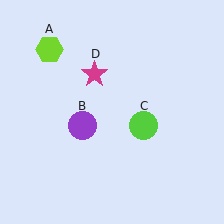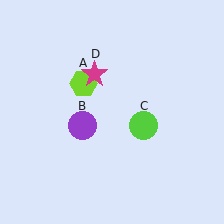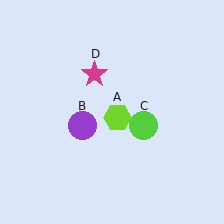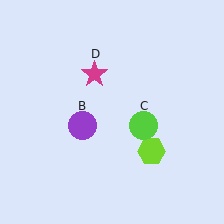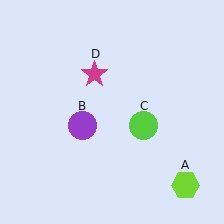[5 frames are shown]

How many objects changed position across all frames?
1 object changed position: lime hexagon (object A).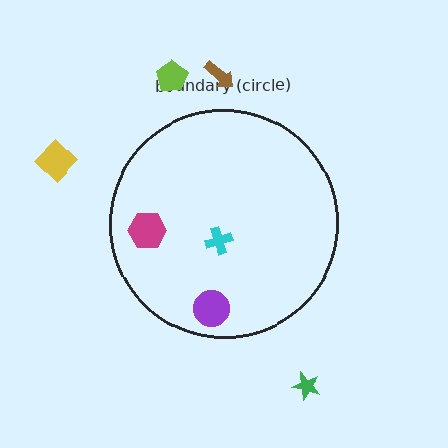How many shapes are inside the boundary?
3 inside, 4 outside.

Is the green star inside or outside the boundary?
Outside.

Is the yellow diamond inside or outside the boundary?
Outside.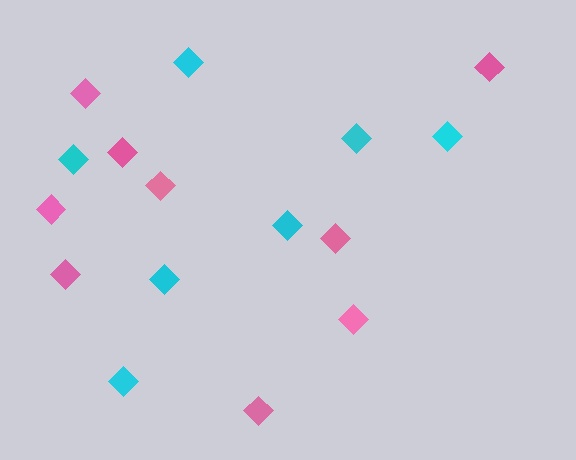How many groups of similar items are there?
There are 2 groups: one group of cyan diamonds (7) and one group of pink diamonds (9).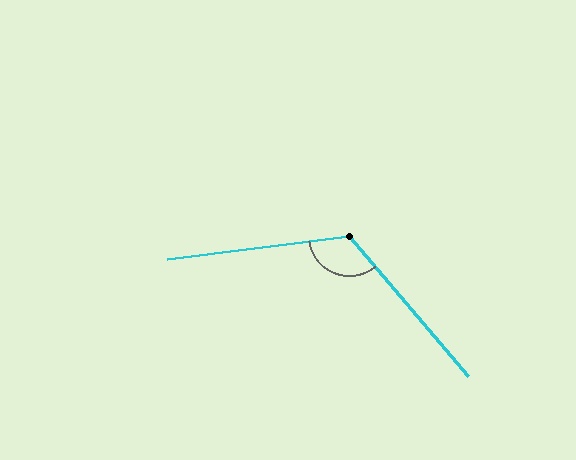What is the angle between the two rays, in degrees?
Approximately 123 degrees.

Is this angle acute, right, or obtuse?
It is obtuse.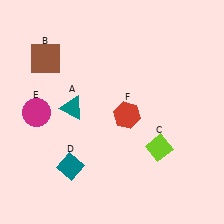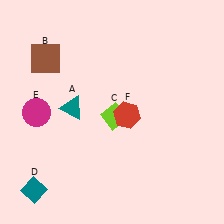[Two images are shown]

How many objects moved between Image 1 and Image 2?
2 objects moved between the two images.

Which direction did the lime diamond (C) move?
The lime diamond (C) moved left.